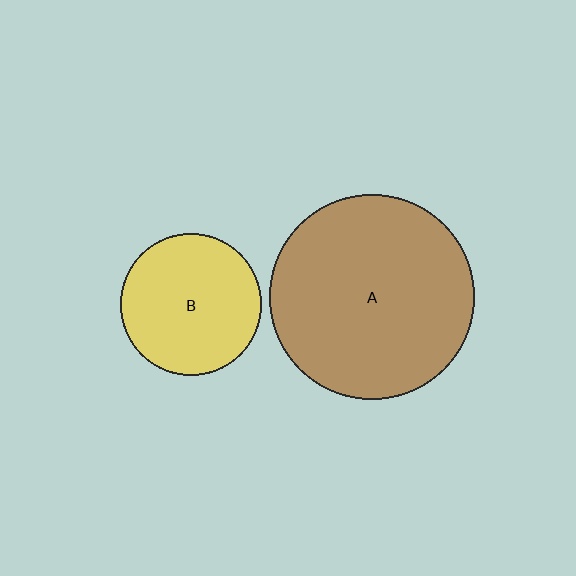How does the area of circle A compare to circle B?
Approximately 2.1 times.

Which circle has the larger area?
Circle A (brown).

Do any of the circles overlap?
No, none of the circles overlap.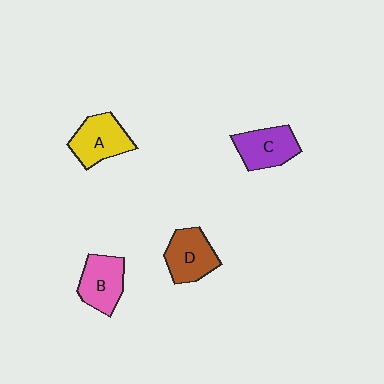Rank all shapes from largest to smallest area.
From largest to smallest: A (yellow), D (brown), C (purple), B (pink).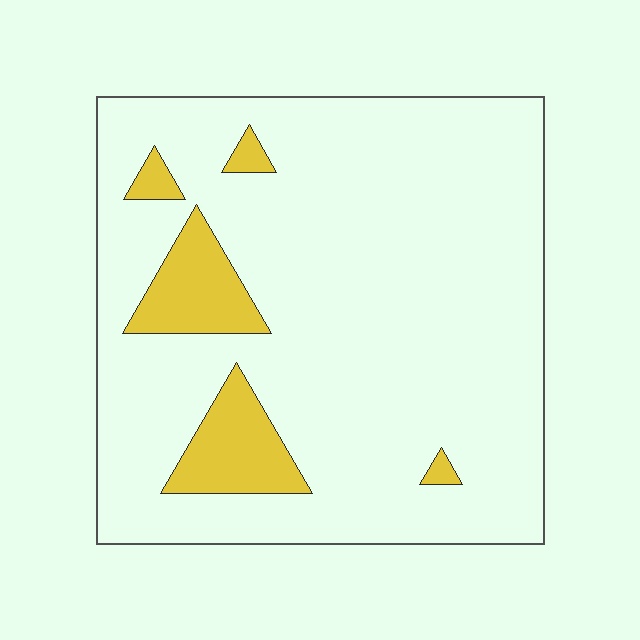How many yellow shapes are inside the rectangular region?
5.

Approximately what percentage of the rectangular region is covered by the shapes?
Approximately 10%.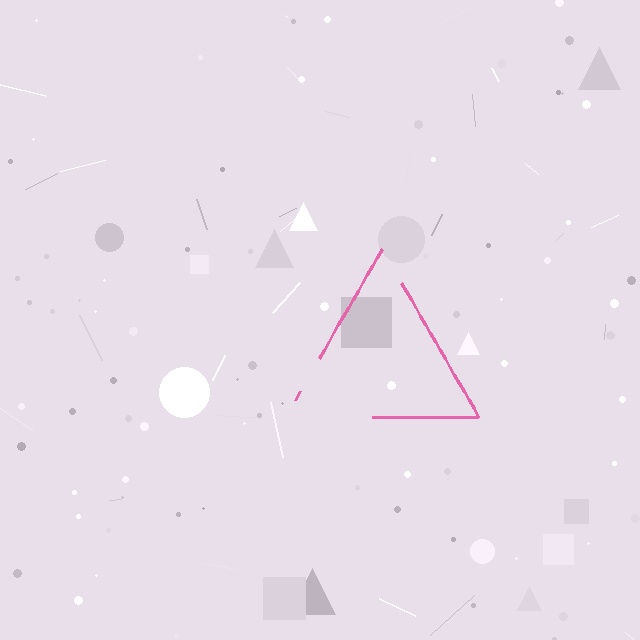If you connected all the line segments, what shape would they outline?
They would outline a triangle.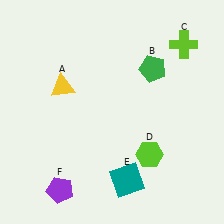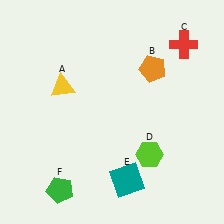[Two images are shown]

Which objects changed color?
B changed from green to orange. C changed from lime to red. F changed from purple to green.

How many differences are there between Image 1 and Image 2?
There are 3 differences between the two images.